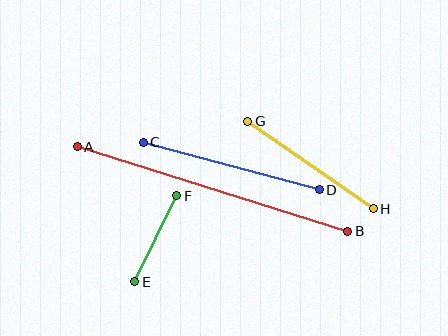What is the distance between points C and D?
The distance is approximately 182 pixels.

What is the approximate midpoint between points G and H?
The midpoint is at approximately (310, 165) pixels.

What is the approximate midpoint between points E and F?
The midpoint is at approximately (156, 239) pixels.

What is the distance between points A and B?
The distance is approximately 284 pixels.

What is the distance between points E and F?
The distance is approximately 96 pixels.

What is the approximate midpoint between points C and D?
The midpoint is at approximately (231, 166) pixels.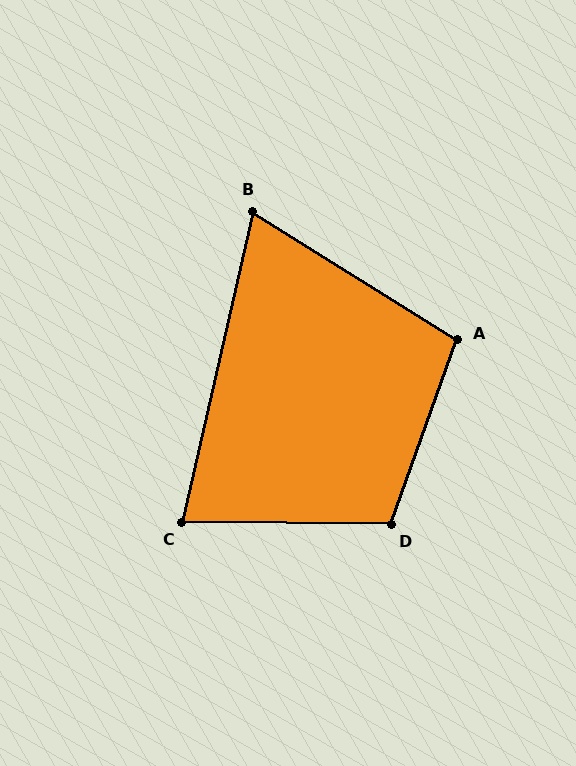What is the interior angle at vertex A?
Approximately 102 degrees (obtuse).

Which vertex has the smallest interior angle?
B, at approximately 71 degrees.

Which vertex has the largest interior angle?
D, at approximately 109 degrees.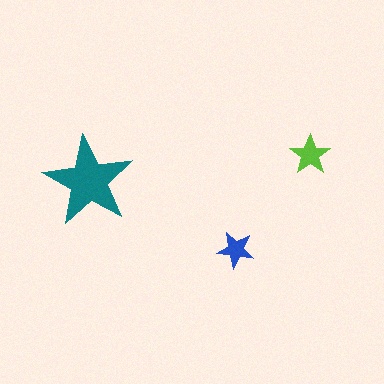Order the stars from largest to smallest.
the teal one, the lime one, the blue one.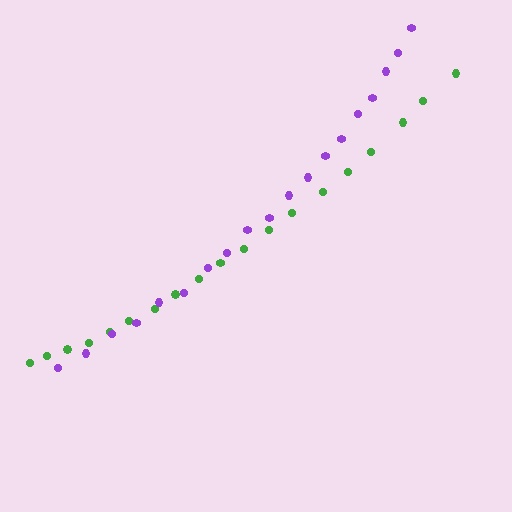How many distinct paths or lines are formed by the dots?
There are 2 distinct paths.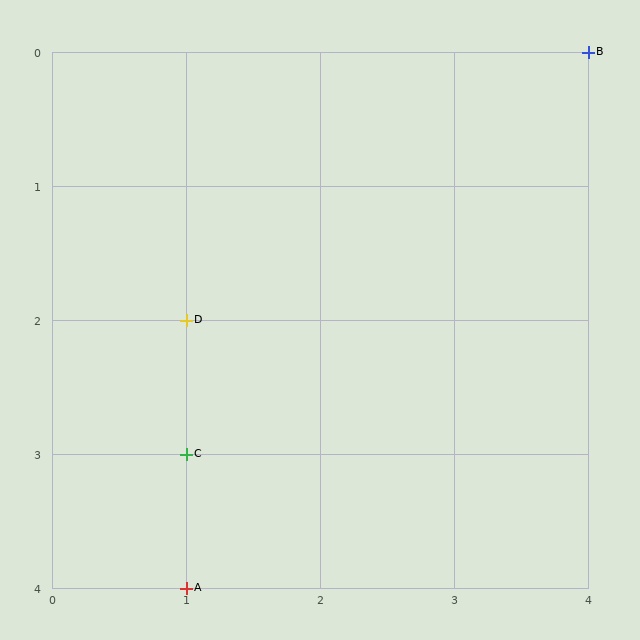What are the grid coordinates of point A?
Point A is at grid coordinates (1, 4).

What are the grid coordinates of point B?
Point B is at grid coordinates (4, 0).